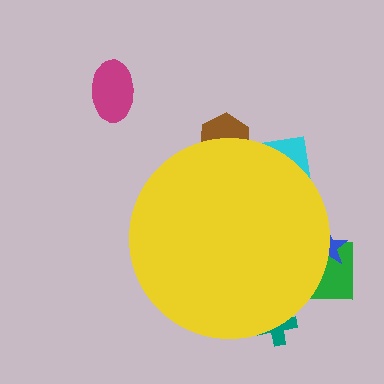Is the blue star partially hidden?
Yes, the blue star is partially hidden behind the yellow circle.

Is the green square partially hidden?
Yes, the green square is partially hidden behind the yellow circle.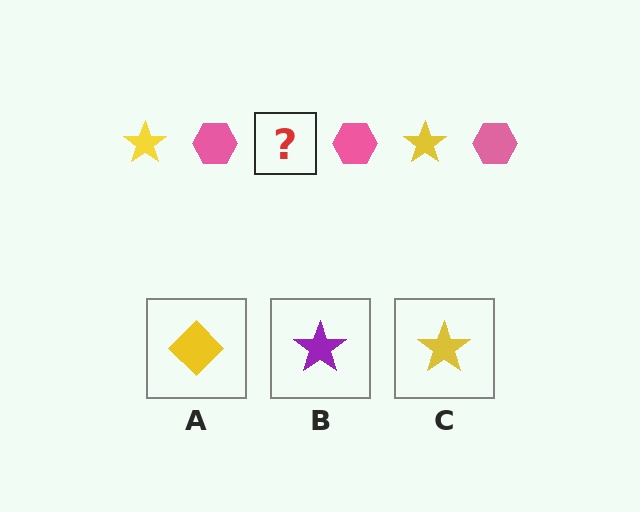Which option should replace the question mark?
Option C.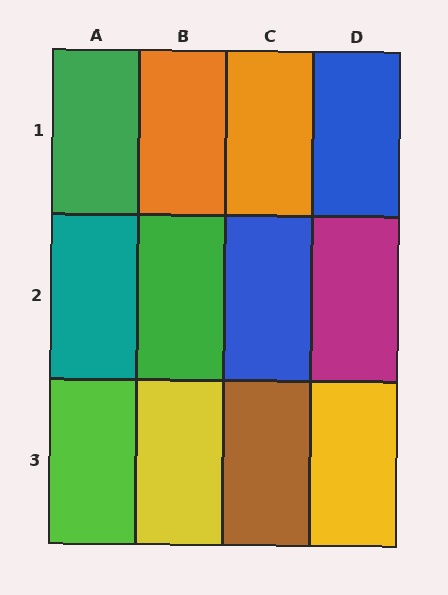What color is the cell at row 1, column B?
Orange.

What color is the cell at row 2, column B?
Green.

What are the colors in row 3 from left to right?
Lime, yellow, brown, yellow.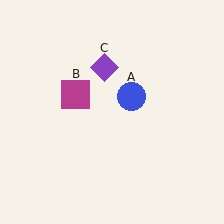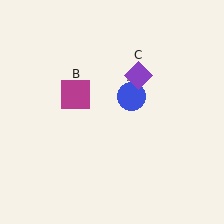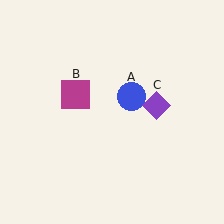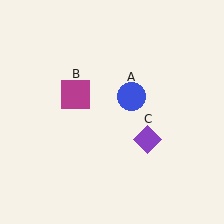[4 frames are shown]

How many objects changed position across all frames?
1 object changed position: purple diamond (object C).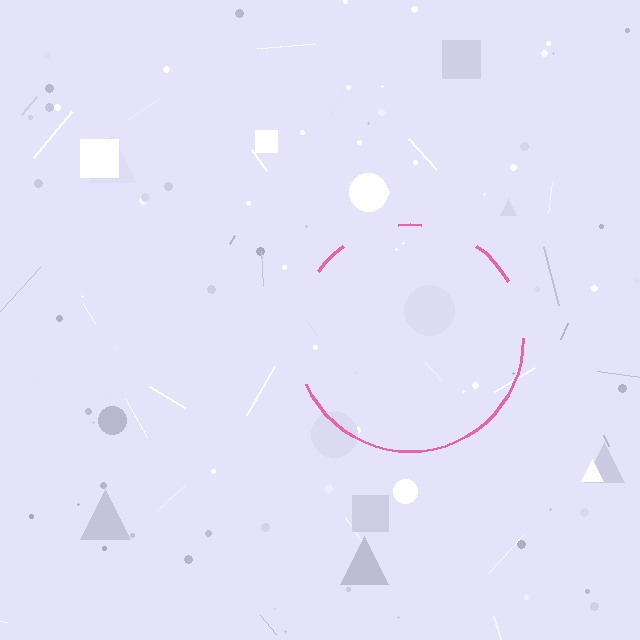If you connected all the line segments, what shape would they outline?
They would outline a circle.